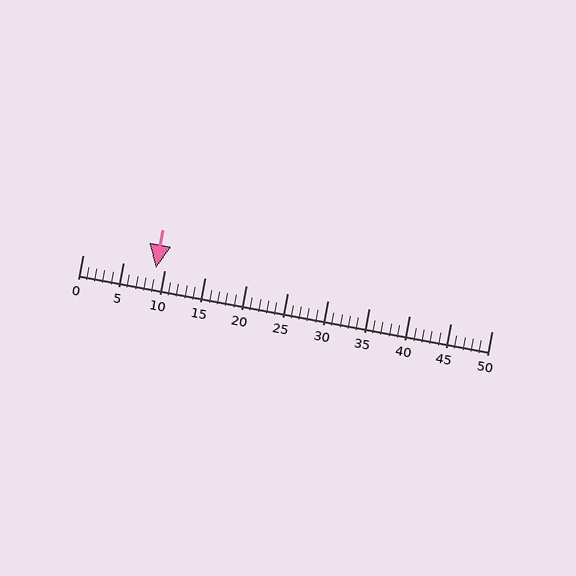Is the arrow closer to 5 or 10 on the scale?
The arrow is closer to 10.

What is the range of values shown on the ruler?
The ruler shows values from 0 to 50.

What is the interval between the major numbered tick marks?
The major tick marks are spaced 5 units apart.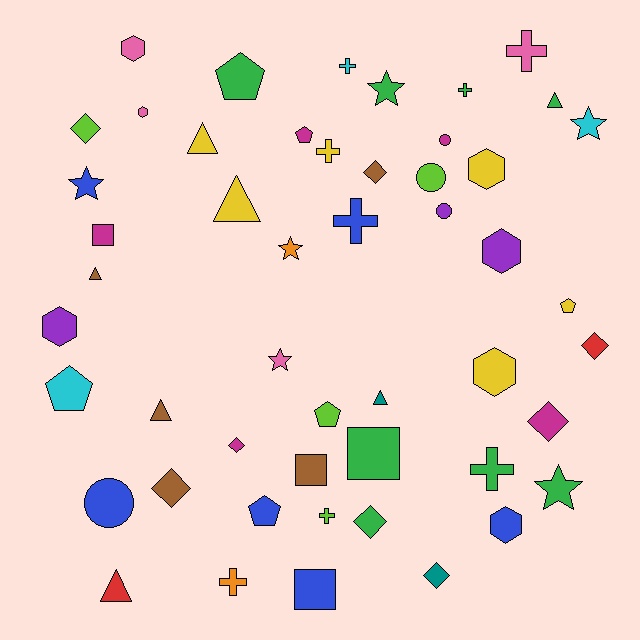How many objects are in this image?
There are 50 objects.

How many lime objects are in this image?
There are 4 lime objects.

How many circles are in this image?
There are 4 circles.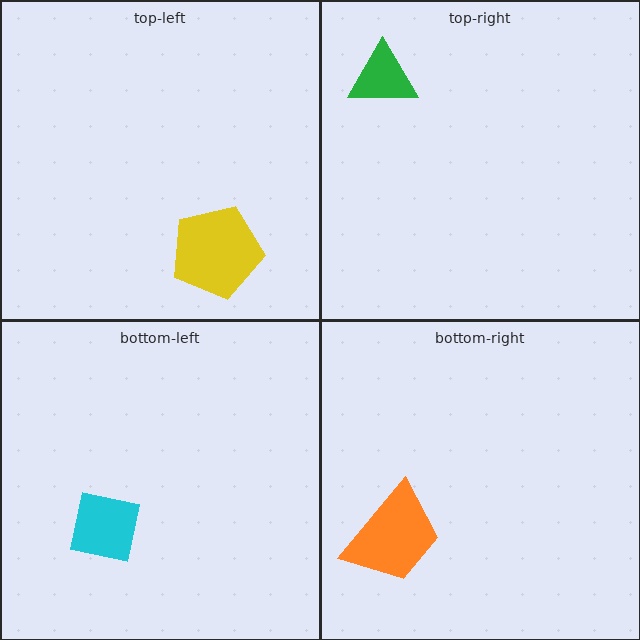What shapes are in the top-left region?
The yellow pentagon.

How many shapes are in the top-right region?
1.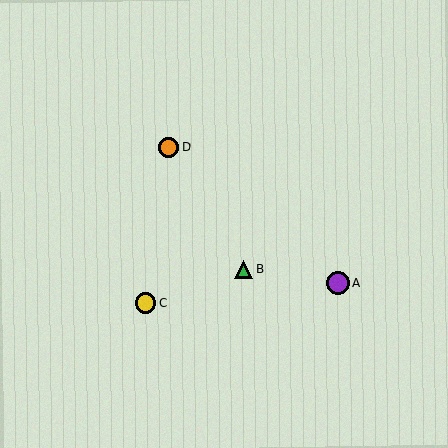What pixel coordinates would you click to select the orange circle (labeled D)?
Click at (168, 147) to select the orange circle D.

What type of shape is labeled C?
Shape C is a yellow circle.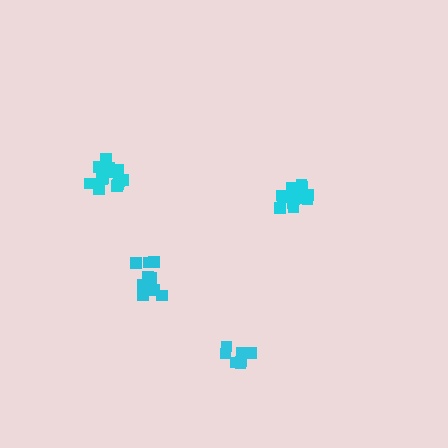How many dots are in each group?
Group 1: 14 dots, Group 2: 8 dots, Group 3: 13 dots, Group 4: 9 dots (44 total).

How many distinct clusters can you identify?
There are 4 distinct clusters.